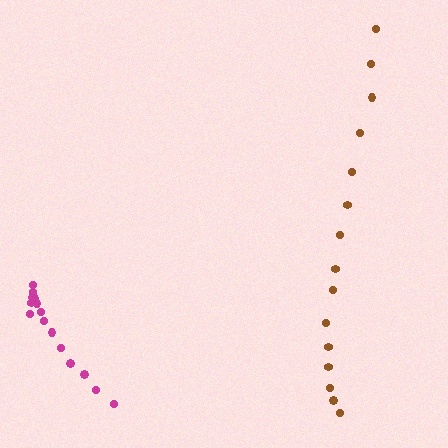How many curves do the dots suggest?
There are 2 distinct paths.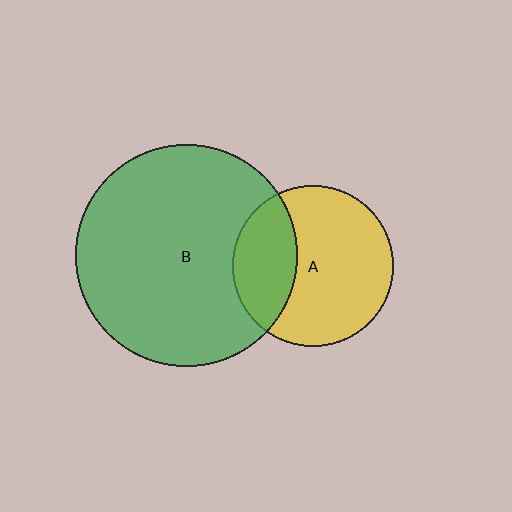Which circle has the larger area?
Circle B (green).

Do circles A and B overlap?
Yes.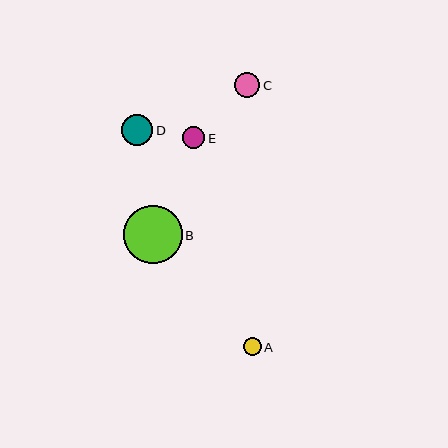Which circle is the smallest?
Circle A is the smallest with a size of approximately 18 pixels.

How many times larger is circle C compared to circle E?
Circle C is approximately 1.1 times the size of circle E.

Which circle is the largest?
Circle B is the largest with a size of approximately 58 pixels.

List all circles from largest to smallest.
From largest to smallest: B, D, C, E, A.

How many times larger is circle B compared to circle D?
Circle B is approximately 1.9 times the size of circle D.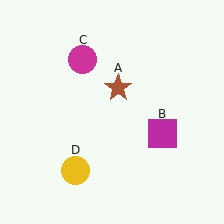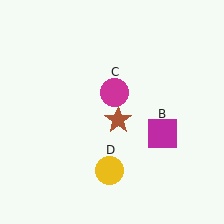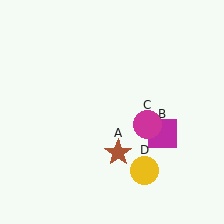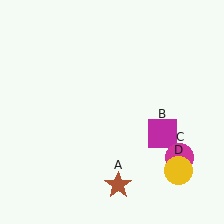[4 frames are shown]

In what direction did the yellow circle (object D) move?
The yellow circle (object D) moved right.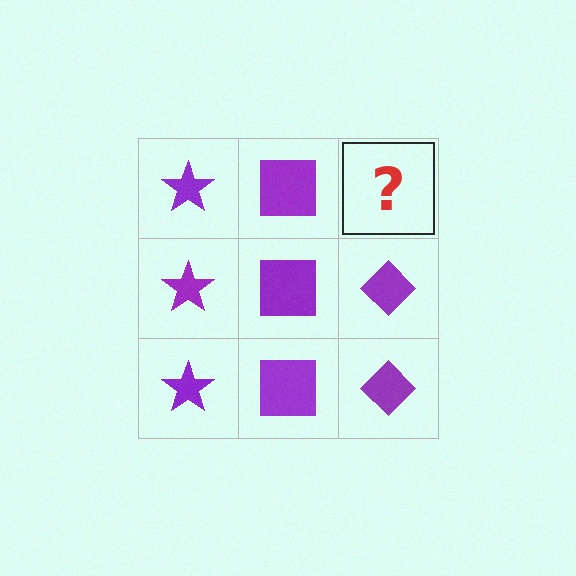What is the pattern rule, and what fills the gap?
The rule is that each column has a consistent shape. The gap should be filled with a purple diamond.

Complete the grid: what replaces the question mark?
The question mark should be replaced with a purple diamond.